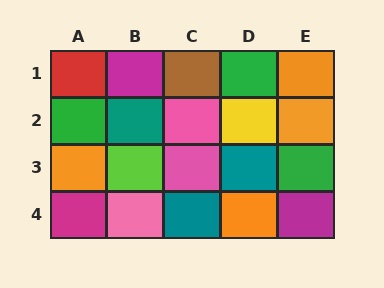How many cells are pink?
3 cells are pink.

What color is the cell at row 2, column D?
Yellow.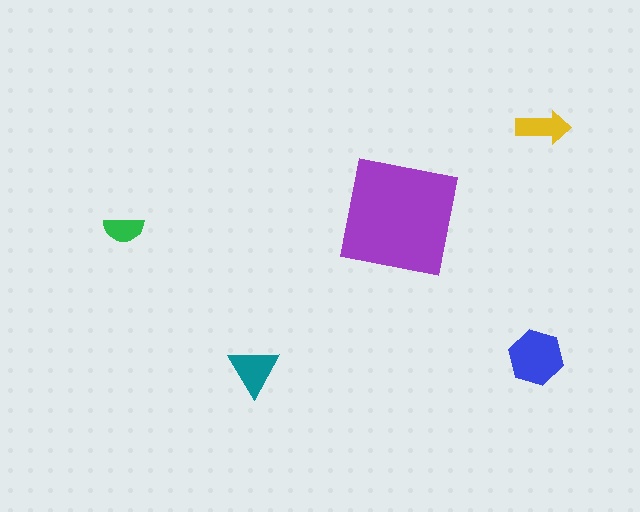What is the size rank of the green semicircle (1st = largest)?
5th.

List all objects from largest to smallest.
The purple square, the blue hexagon, the teal triangle, the yellow arrow, the green semicircle.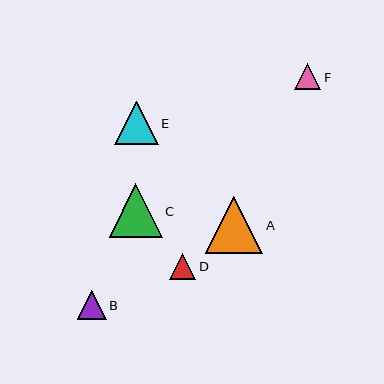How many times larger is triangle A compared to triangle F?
Triangle A is approximately 2.2 times the size of triangle F.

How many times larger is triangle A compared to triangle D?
Triangle A is approximately 2.2 times the size of triangle D.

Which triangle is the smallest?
Triangle D is the smallest with a size of approximately 26 pixels.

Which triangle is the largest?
Triangle A is the largest with a size of approximately 58 pixels.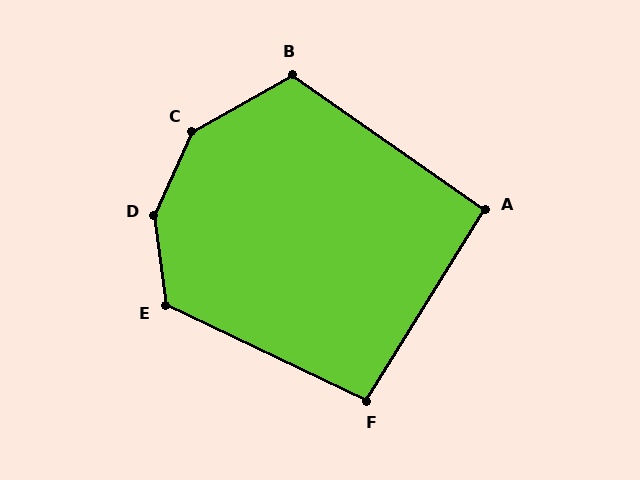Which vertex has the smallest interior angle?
A, at approximately 93 degrees.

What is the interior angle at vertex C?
Approximately 144 degrees (obtuse).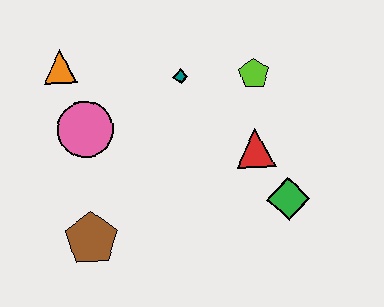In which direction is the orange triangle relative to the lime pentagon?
The orange triangle is to the left of the lime pentagon.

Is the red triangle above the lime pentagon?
No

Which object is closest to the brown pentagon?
The pink circle is closest to the brown pentagon.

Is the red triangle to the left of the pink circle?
No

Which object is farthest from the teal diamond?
The brown pentagon is farthest from the teal diamond.